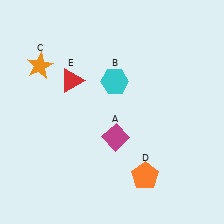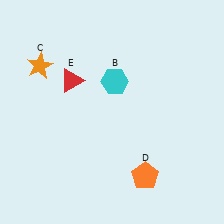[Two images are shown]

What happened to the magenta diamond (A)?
The magenta diamond (A) was removed in Image 2. It was in the bottom-right area of Image 1.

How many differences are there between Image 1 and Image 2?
There is 1 difference between the two images.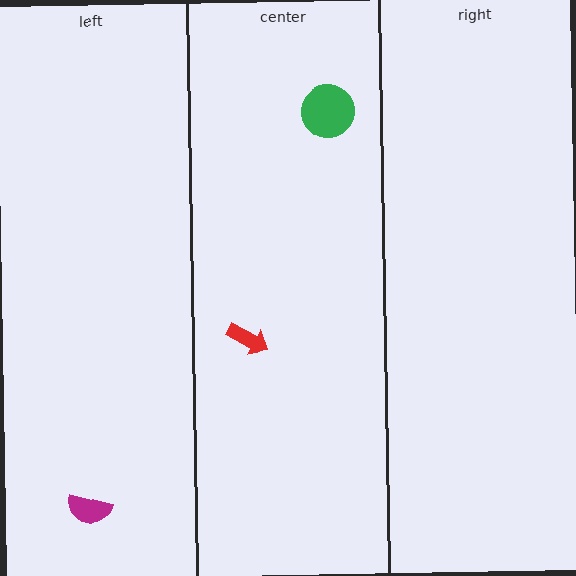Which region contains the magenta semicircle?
The left region.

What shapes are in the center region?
The red arrow, the green circle.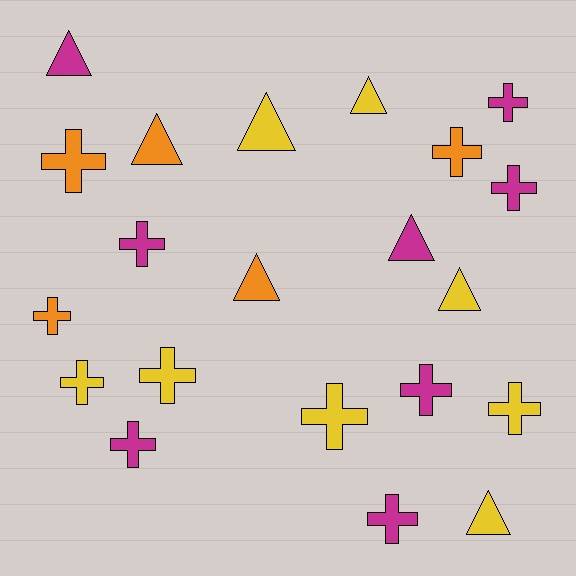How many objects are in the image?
There are 21 objects.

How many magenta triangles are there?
There are 2 magenta triangles.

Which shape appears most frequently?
Cross, with 13 objects.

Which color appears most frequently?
Magenta, with 8 objects.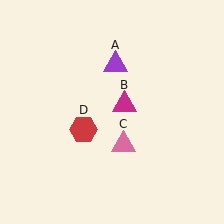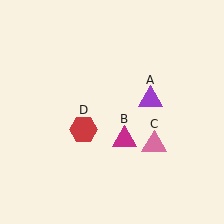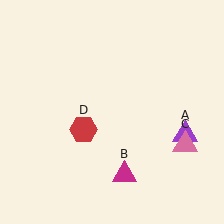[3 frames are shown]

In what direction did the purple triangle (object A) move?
The purple triangle (object A) moved down and to the right.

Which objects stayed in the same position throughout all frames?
Red hexagon (object D) remained stationary.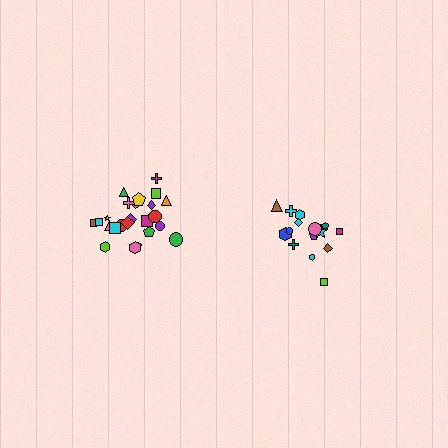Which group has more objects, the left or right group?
The left group.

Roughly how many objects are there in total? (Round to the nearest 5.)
Roughly 40 objects in total.